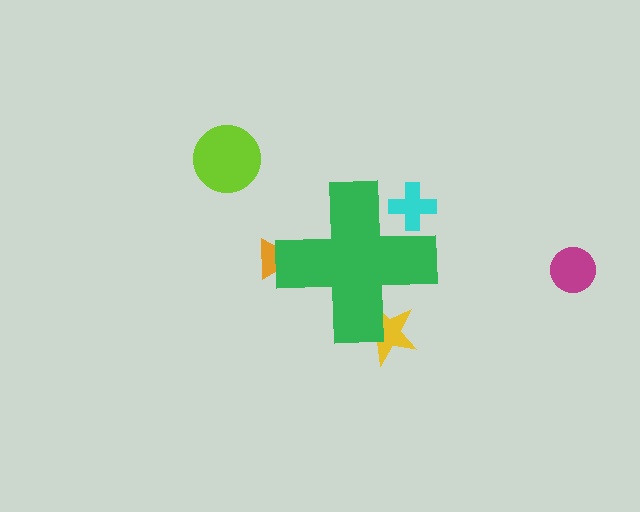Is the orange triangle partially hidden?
Yes, the orange triangle is partially hidden behind the green cross.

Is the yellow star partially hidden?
Yes, the yellow star is partially hidden behind the green cross.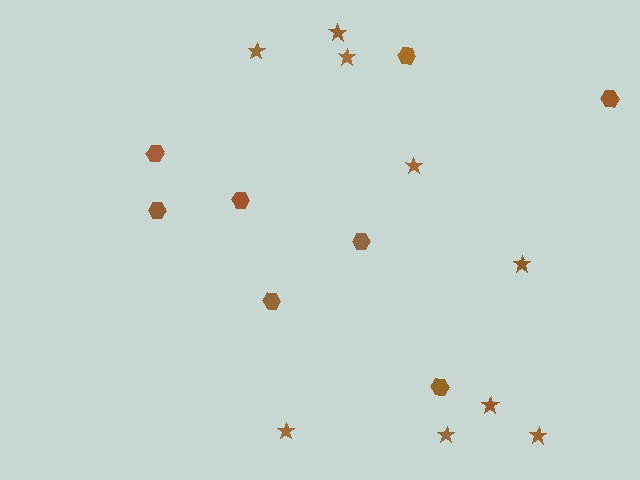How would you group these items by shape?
There are 2 groups: one group of hexagons (8) and one group of stars (9).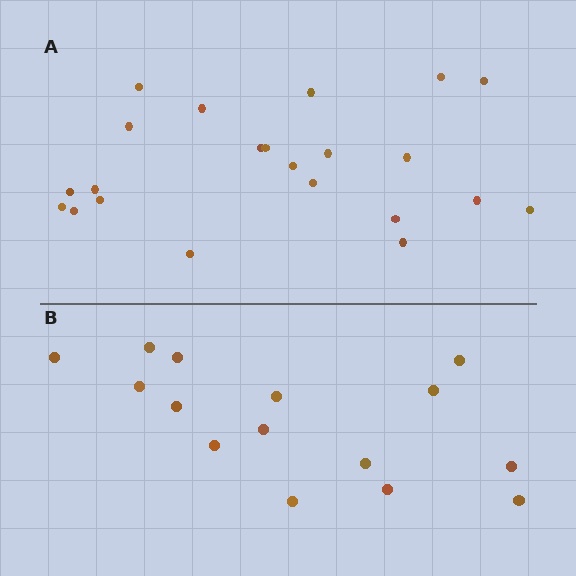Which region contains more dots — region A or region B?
Region A (the top region) has more dots.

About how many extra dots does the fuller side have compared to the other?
Region A has roughly 8 or so more dots than region B.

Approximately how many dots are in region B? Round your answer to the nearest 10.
About 20 dots. (The exact count is 15, which rounds to 20.)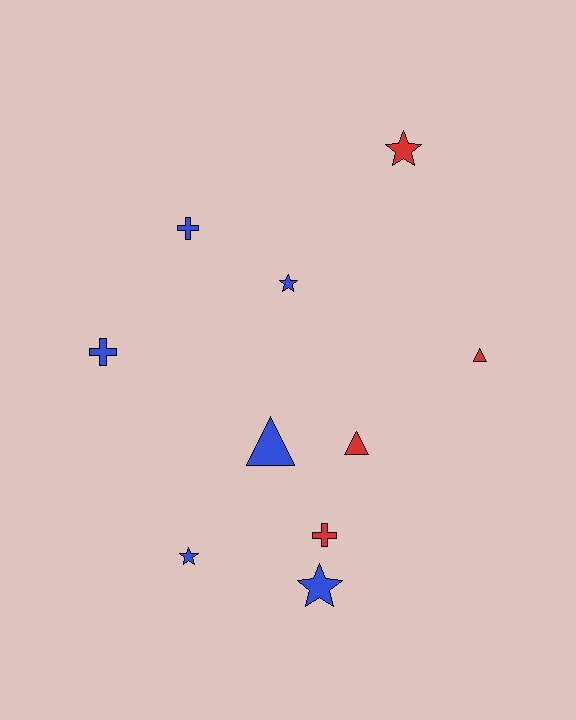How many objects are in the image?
There are 10 objects.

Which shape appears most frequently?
Star, with 4 objects.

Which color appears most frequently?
Blue, with 6 objects.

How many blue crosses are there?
There are 2 blue crosses.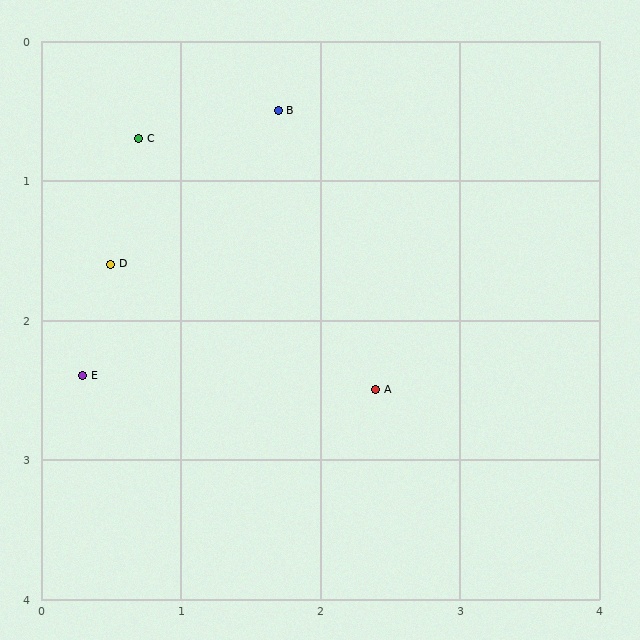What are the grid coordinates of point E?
Point E is at approximately (0.3, 2.4).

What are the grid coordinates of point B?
Point B is at approximately (1.7, 0.5).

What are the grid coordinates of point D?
Point D is at approximately (0.5, 1.6).